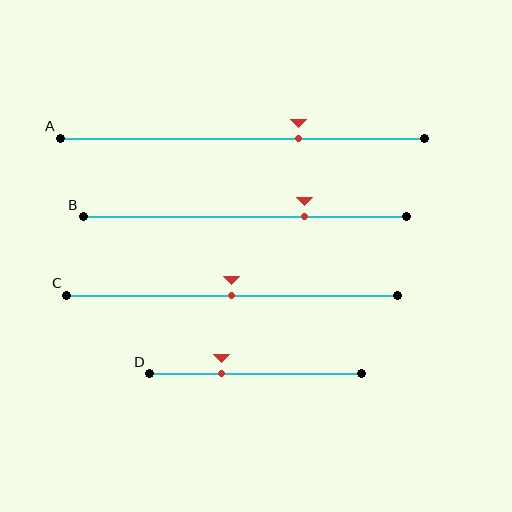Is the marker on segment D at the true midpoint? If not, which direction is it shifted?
No, the marker on segment D is shifted to the left by about 16% of the segment length.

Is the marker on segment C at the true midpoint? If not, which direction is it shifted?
Yes, the marker on segment C is at the true midpoint.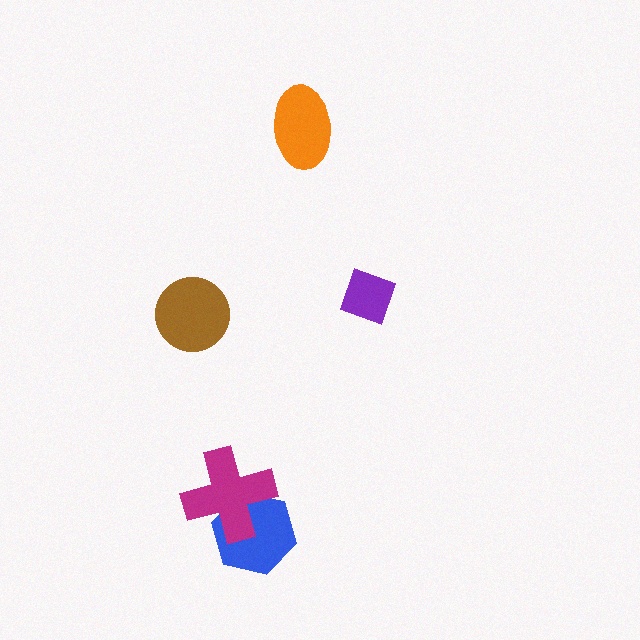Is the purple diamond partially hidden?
No, no other shape covers it.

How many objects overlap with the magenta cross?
1 object overlaps with the magenta cross.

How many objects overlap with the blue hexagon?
1 object overlaps with the blue hexagon.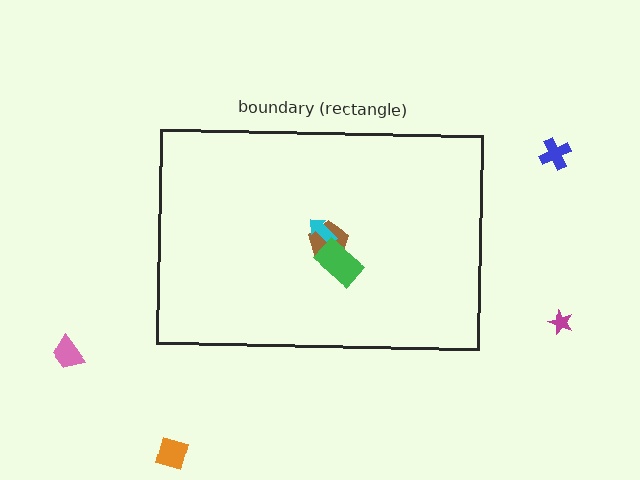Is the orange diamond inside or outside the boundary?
Outside.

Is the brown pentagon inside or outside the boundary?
Inside.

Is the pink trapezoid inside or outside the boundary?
Outside.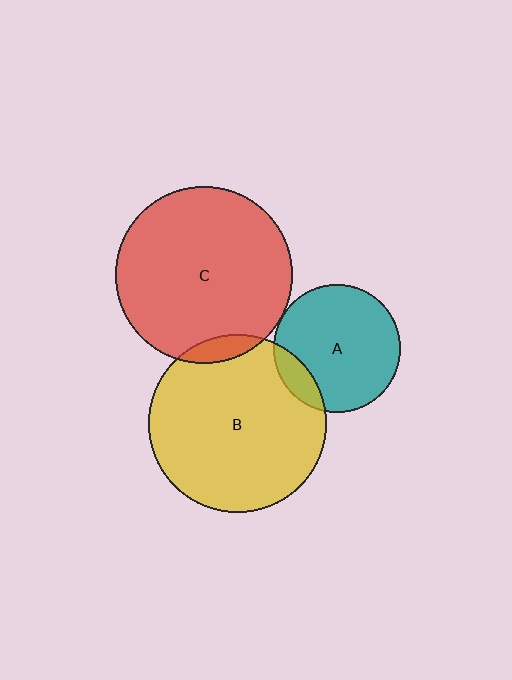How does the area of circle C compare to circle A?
Approximately 1.9 times.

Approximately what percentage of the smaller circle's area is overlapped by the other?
Approximately 5%.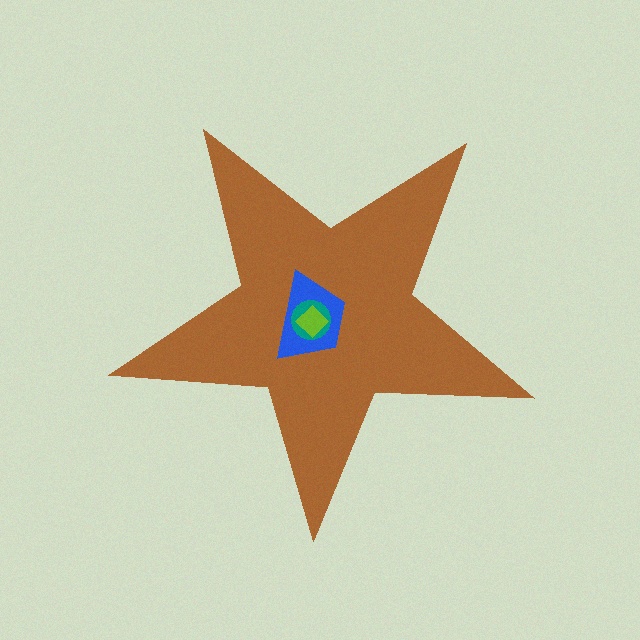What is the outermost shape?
The brown star.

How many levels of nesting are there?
4.